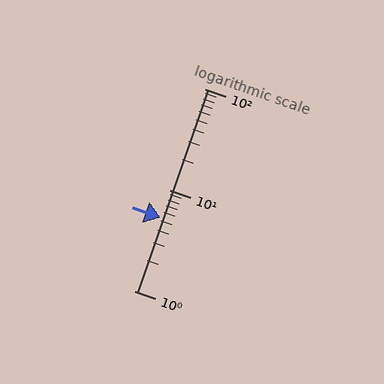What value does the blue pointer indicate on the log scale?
The pointer indicates approximately 5.3.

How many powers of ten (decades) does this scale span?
The scale spans 2 decades, from 1 to 100.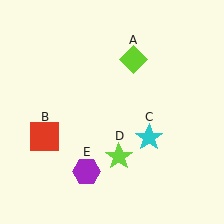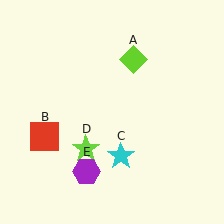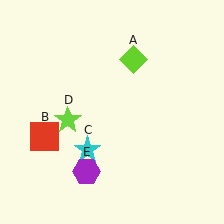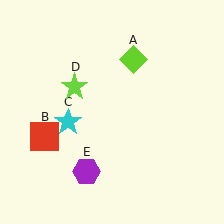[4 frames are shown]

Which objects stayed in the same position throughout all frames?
Lime diamond (object A) and red square (object B) and purple hexagon (object E) remained stationary.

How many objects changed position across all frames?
2 objects changed position: cyan star (object C), lime star (object D).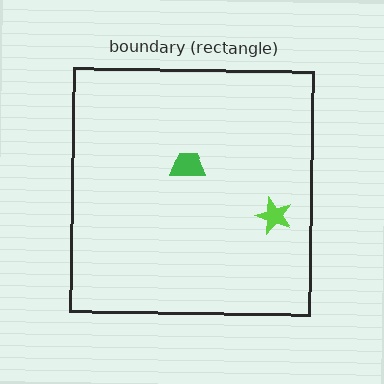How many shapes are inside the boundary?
2 inside, 0 outside.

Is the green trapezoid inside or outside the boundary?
Inside.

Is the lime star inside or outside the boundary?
Inside.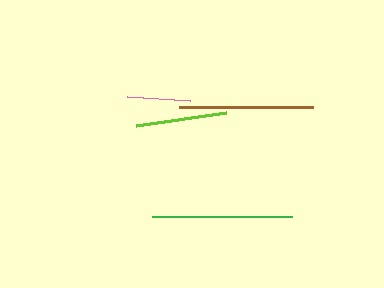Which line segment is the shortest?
The pink line is the shortest at approximately 63 pixels.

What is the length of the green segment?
The green segment is approximately 140 pixels long.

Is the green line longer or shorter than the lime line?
The green line is longer than the lime line.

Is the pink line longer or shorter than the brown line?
The brown line is longer than the pink line.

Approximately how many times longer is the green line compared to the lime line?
The green line is approximately 1.5 times the length of the lime line.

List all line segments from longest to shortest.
From longest to shortest: green, brown, lime, pink.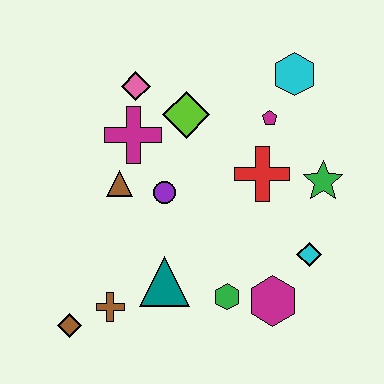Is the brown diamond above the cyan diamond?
No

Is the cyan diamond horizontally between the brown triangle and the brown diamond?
No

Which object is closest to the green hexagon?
The magenta hexagon is closest to the green hexagon.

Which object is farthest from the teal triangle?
The cyan hexagon is farthest from the teal triangle.